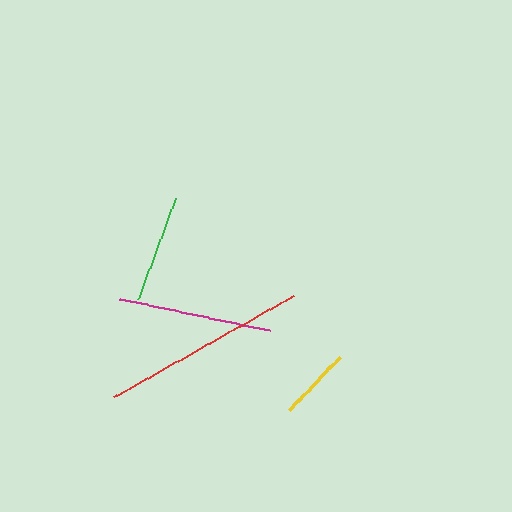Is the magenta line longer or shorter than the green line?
The magenta line is longer than the green line.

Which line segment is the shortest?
The yellow line is the shortest at approximately 73 pixels.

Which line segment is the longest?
The red line is the longest at approximately 206 pixels.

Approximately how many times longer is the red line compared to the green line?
The red line is approximately 1.9 times the length of the green line.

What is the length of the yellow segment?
The yellow segment is approximately 73 pixels long.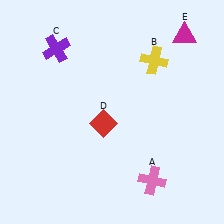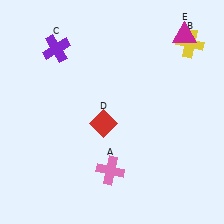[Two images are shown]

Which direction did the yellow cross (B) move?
The yellow cross (B) moved right.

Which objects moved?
The objects that moved are: the pink cross (A), the yellow cross (B).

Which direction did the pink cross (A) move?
The pink cross (A) moved left.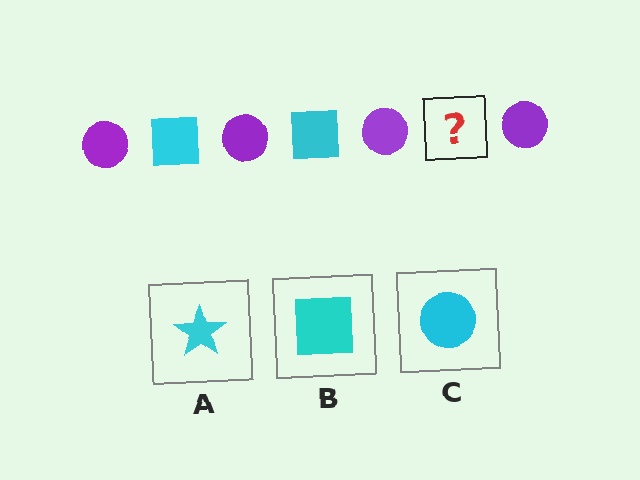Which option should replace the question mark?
Option B.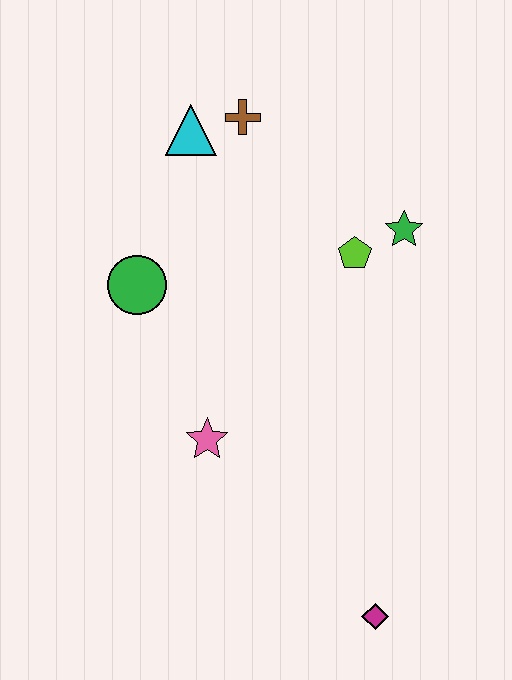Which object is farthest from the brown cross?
The magenta diamond is farthest from the brown cross.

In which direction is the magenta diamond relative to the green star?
The magenta diamond is below the green star.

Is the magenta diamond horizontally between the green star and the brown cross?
Yes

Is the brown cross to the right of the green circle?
Yes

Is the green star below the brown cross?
Yes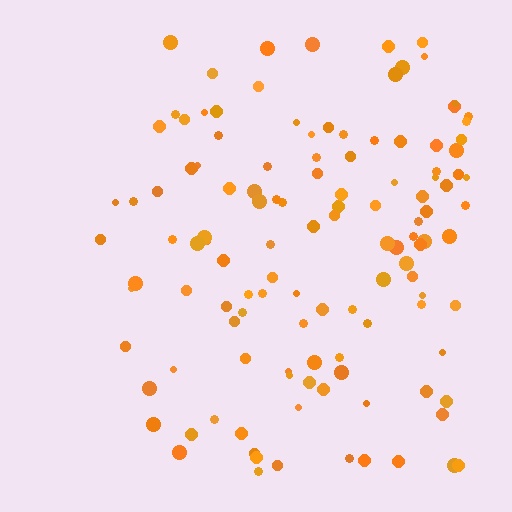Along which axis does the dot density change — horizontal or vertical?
Horizontal.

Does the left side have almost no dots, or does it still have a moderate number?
Still a moderate number, just noticeably fewer than the right.